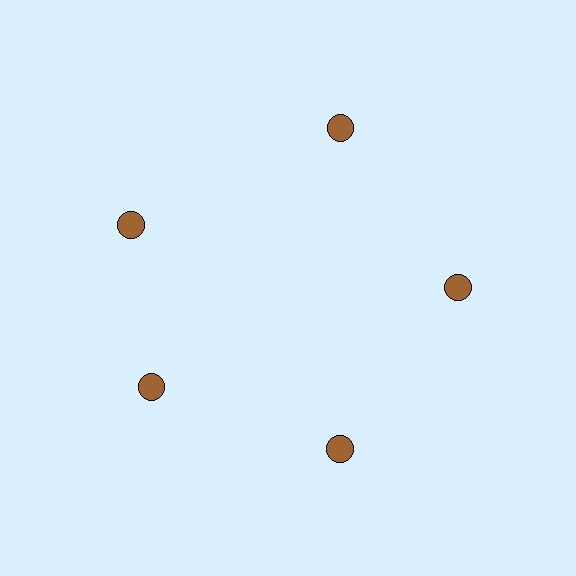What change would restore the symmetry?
The symmetry would be restored by rotating it back into even spacing with its neighbors so that all 5 circles sit at equal angles and equal distance from the center.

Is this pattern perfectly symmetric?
No. The 5 brown circles are arranged in a ring, but one element near the 10 o'clock position is rotated out of alignment along the ring, breaking the 5-fold rotational symmetry.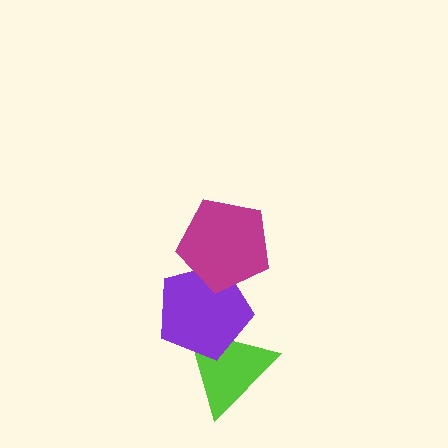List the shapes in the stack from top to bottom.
From top to bottom: the magenta pentagon, the purple pentagon, the lime triangle.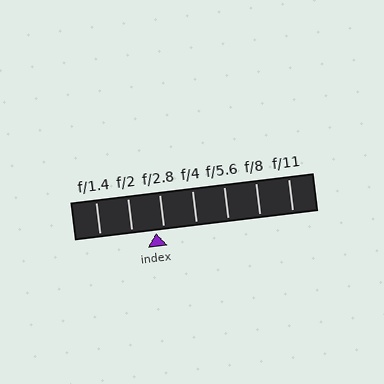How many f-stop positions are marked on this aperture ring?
There are 7 f-stop positions marked.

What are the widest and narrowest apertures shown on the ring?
The widest aperture shown is f/1.4 and the narrowest is f/11.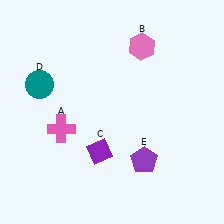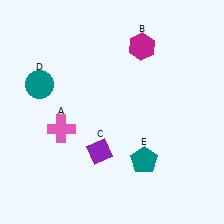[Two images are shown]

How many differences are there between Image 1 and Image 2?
There are 2 differences between the two images.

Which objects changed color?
B changed from pink to magenta. E changed from purple to teal.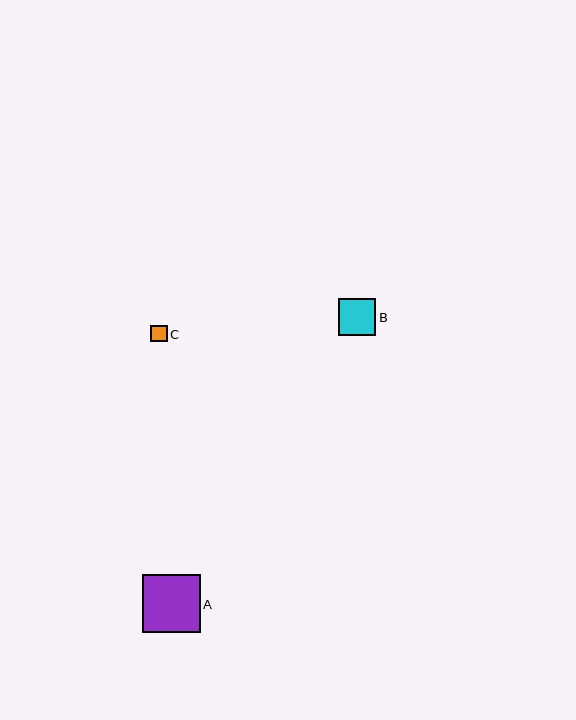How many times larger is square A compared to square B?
Square A is approximately 1.5 times the size of square B.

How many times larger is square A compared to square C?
Square A is approximately 3.5 times the size of square C.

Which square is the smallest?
Square C is the smallest with a size of approximately 17 pixels.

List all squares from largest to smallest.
From largest to smallest: A, B, C.